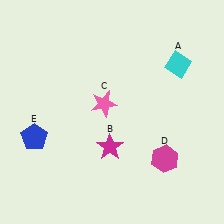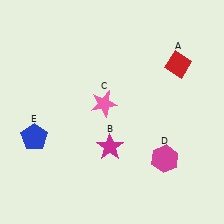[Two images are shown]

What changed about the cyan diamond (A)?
In Image 1, A is cyan. In Image 2, it changed to red.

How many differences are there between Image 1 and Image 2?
There is 1 difference between the two images.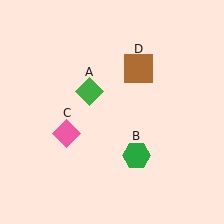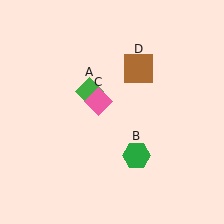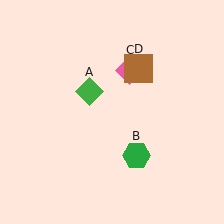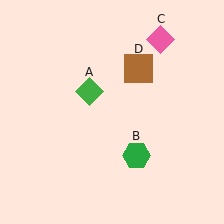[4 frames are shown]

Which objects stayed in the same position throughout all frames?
Green diamond (object A) and green hexagon (object B) and brown square (object D) remained stationary.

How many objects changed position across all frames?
1 object changed position: pink diamond (object C).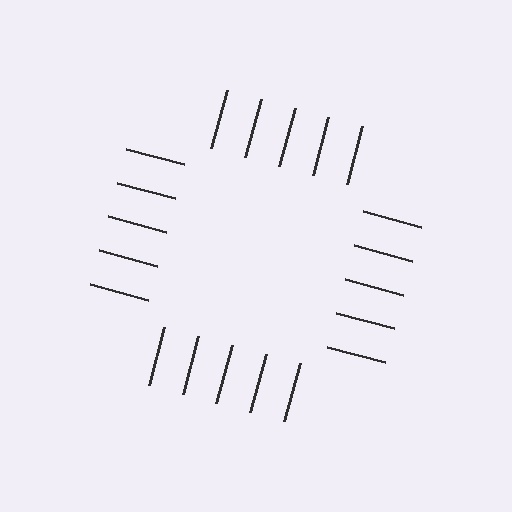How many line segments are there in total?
20 — 5 along each of the 4 edges.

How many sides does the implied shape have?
4 sides — the line-ends trace a square.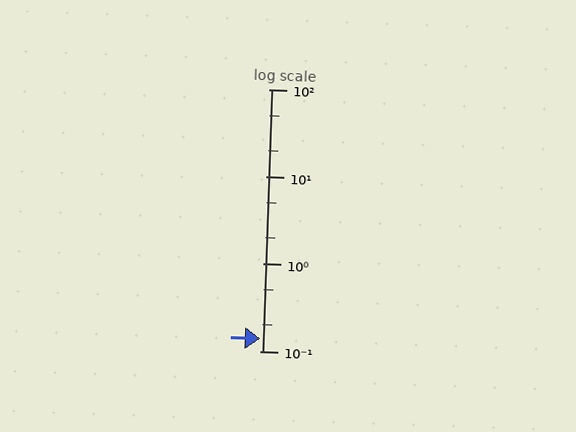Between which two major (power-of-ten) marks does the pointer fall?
The pointer is between 0.1 and 1.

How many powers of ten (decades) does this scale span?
The scale spans 3 decades, from 0.1 to 100.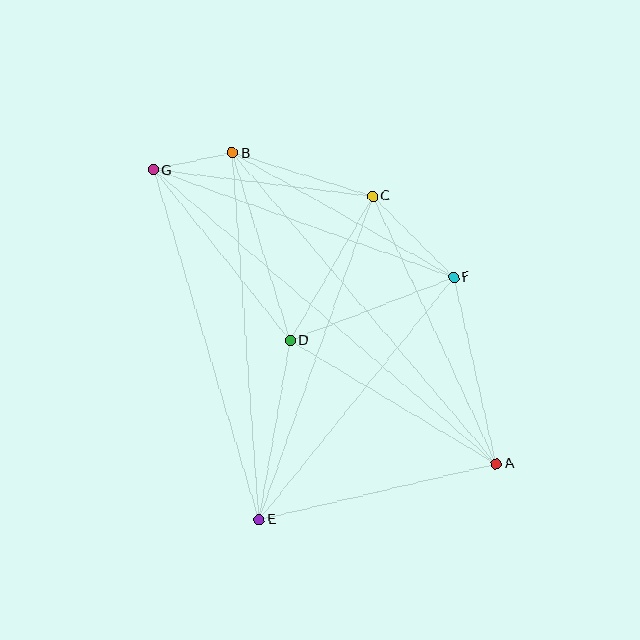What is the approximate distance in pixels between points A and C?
The distance between A and C is approximately 295 pixels.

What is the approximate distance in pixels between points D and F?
The distance between D and F is approximately 175 pixels.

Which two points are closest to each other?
Points B and G are closest to each other.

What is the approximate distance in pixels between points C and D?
The distance between C and D is approximately 166 pixels.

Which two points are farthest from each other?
Points A and G are farthest from each other.